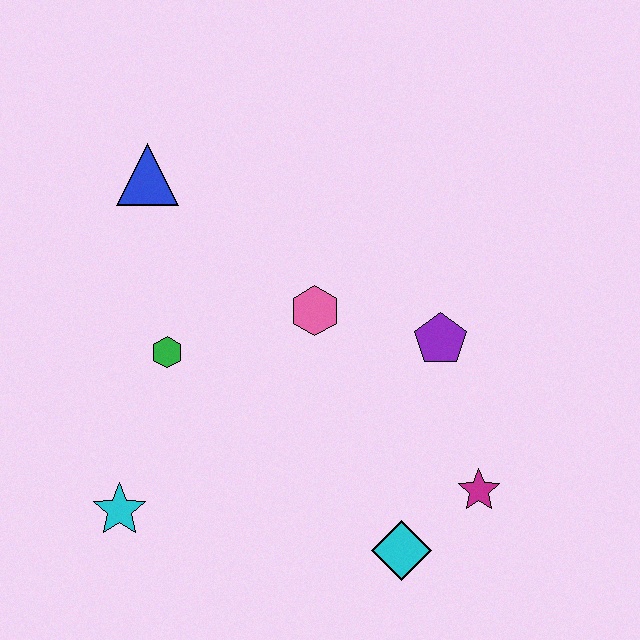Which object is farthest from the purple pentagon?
The cyan star is farthest from the purple pentagon.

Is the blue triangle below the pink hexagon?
No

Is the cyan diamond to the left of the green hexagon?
No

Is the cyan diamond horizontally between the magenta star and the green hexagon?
Yes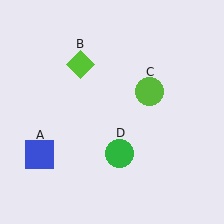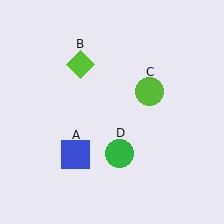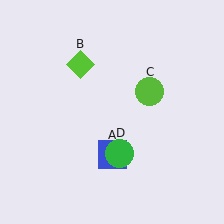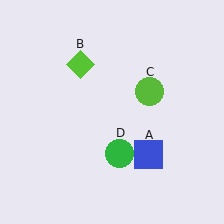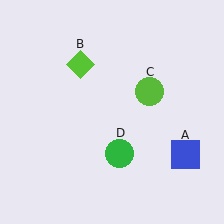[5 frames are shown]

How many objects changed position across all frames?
1 object changed position: blue square (object A).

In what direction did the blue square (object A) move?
The blue square (object A) moved right.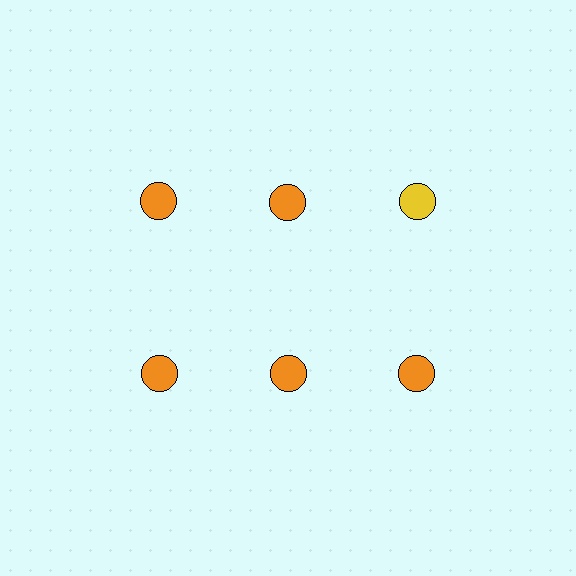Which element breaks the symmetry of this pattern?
The yellow circle in the top row, center column breaks the symmetry. All other shapes are orange circles.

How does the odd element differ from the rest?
It has a different color: yellow instead of orange.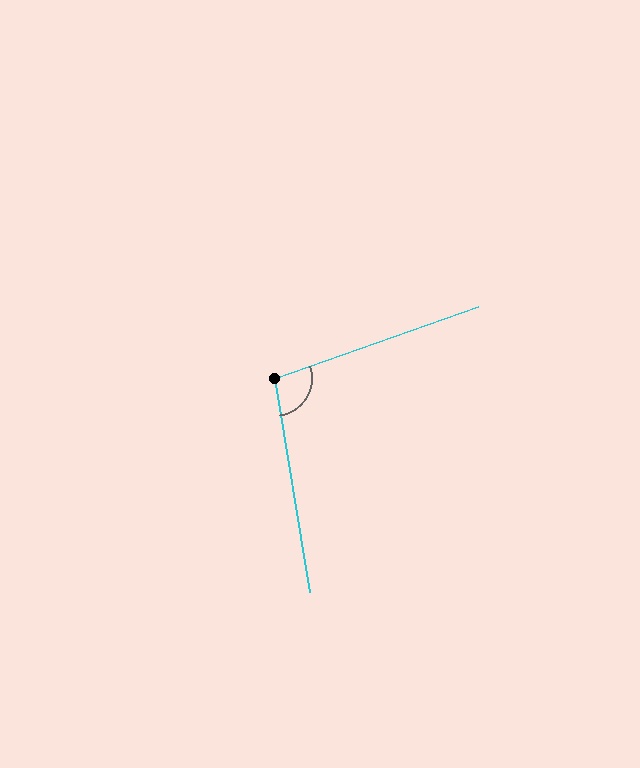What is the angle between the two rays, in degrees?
Approximately 100 degrees.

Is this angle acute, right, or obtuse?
It is obtuse.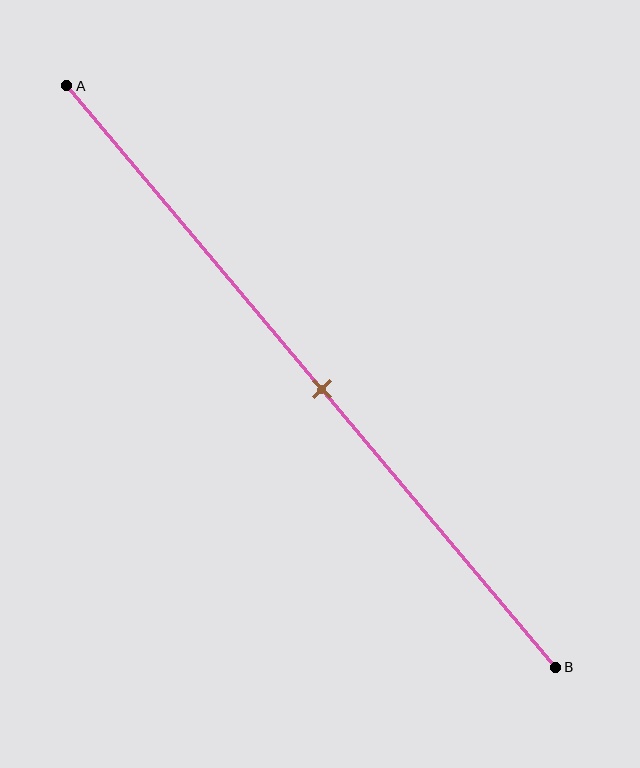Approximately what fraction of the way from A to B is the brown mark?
The brown mark is approximately 50% of the way from A to B.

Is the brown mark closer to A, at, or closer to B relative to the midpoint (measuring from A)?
The brown mark is approximately at the midpoint of segment AB.